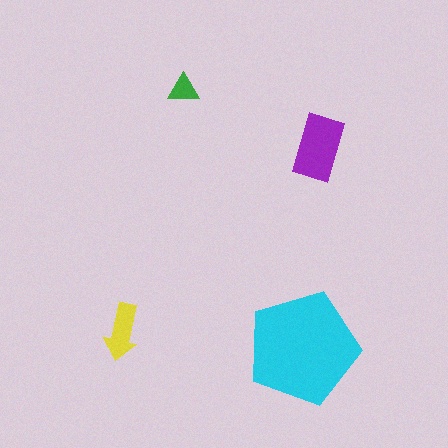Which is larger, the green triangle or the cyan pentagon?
The cyan pentagon.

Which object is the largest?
The cyan pentagon.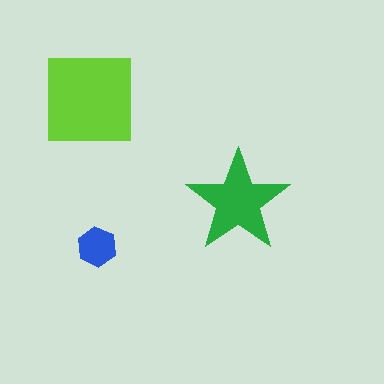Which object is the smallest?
The blue hexagon.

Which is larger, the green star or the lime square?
The lime square.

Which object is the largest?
The lime square.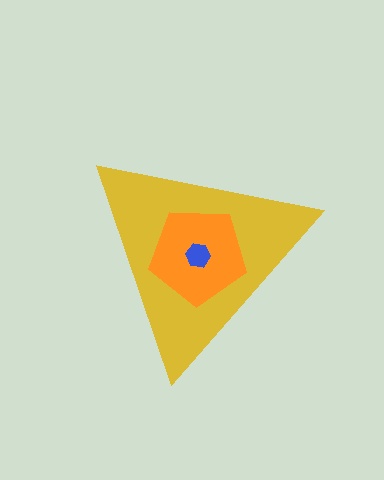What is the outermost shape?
The yellow triangle.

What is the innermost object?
The blue hexagon.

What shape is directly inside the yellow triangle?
The orange pentagon.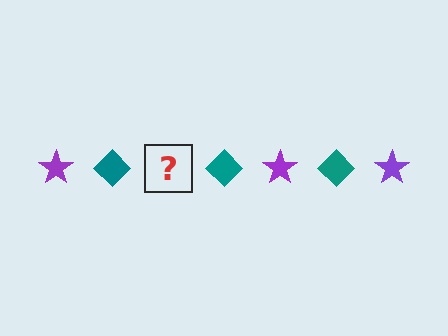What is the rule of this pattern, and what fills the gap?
The rule is that the pattern alternates between purple star and teal diamond. The gap should be filled with a purple star.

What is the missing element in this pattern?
The missing element is a purple star.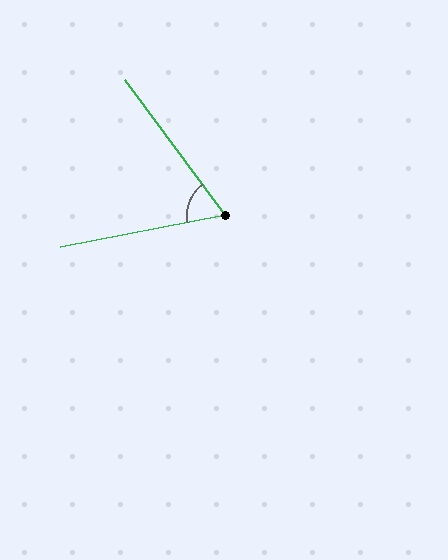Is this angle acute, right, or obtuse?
It is acute.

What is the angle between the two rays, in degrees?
Approximately 64 degrees.